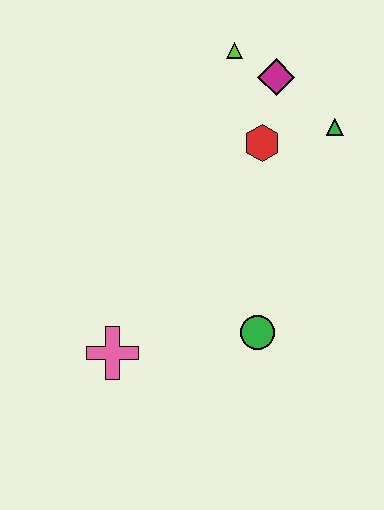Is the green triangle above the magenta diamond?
No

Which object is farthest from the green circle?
The lime triangle is farthest from the green circle.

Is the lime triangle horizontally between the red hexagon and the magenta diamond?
No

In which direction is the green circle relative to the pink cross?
The green circle is to the right of the pink cross.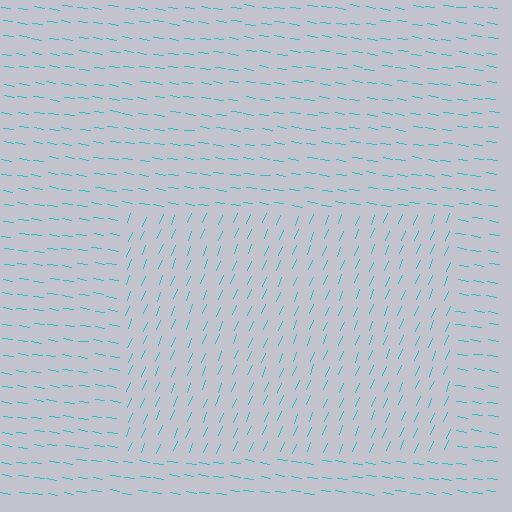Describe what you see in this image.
The image is filled with small cyan line segments. A rectangle region in the image has lines oriented differently from the surrounding lines, creating a visible texture boundary.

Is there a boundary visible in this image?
Yes, there is a texture boundary formed by a change in line orientation.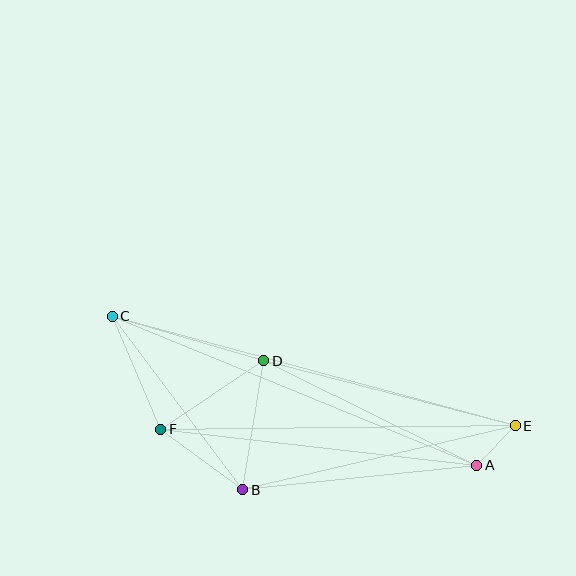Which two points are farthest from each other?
Points C and E are farthest from each other.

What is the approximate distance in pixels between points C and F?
The distance between C and F is approximately 123 pixels.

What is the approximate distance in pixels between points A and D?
The distance between A and D is approximately 237 pixels.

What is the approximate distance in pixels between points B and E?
The distance between B and E is approximately 280 pixels.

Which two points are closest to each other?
Points A and E are closest to each other.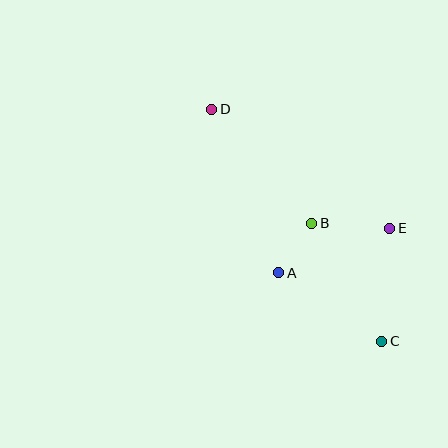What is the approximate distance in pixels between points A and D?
The distance between A and D is approximately 177 pixels.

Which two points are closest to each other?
Points A and B are closest to each other.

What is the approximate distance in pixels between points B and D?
The distance between B and D is approximately 152 pixels.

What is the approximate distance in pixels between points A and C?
The distance between A and C is approximately 123 pixels.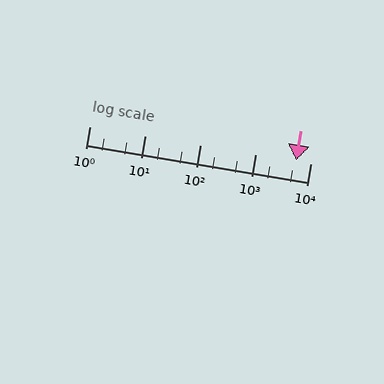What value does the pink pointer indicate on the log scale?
The pointer indicates approximately 5500.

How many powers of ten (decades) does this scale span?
The scale spans 4 decades, from 1 to 10000.